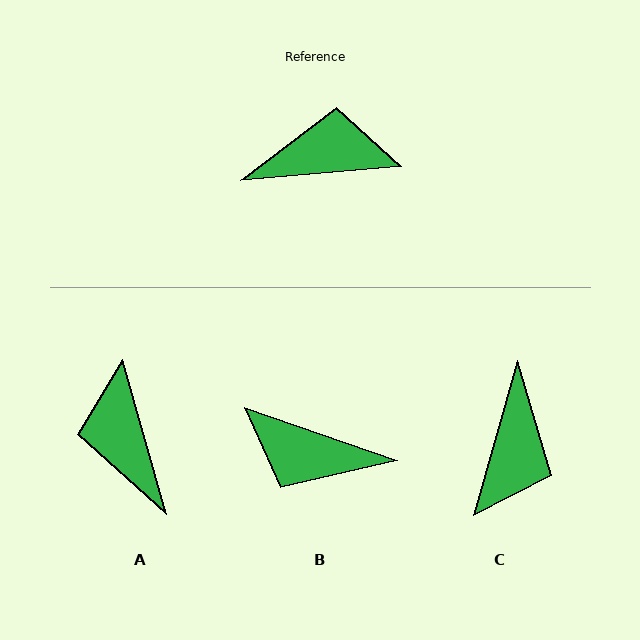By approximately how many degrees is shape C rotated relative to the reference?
Approximately 110 degrees clockwise.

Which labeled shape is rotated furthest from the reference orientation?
B, about 156 degrees away.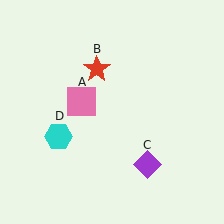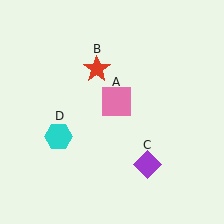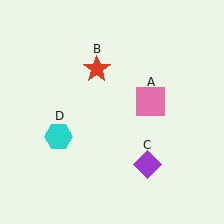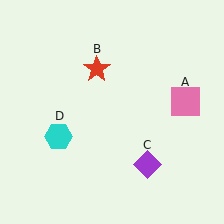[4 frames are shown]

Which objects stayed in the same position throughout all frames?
Red star (object B) and purple diamond (object C) and cyan hexagon (object D) remained stationary.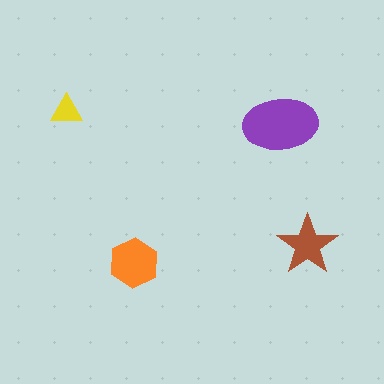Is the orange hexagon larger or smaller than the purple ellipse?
Smaller.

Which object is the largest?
The purple ellipse.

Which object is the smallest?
The yellow triangle.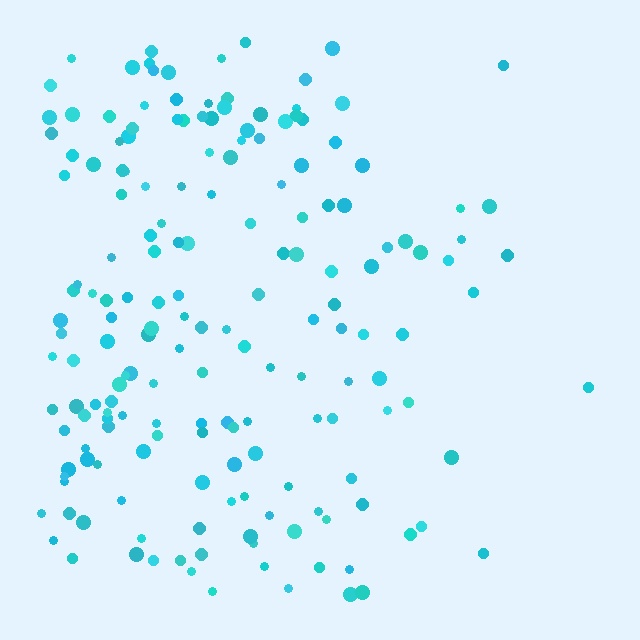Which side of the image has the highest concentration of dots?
The left.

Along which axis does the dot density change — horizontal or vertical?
Horizontal.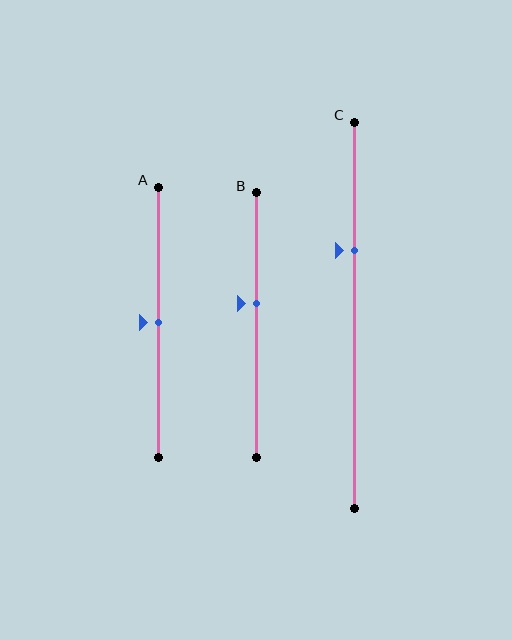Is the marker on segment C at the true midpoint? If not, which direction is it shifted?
No, the marker on segment C is shifted upward by about 17% of the segment length.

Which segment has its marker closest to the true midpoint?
Segment A has its marker closest to the true midpoint.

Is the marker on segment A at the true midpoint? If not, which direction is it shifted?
Yes, the marker on segment A is at the true midpoint.